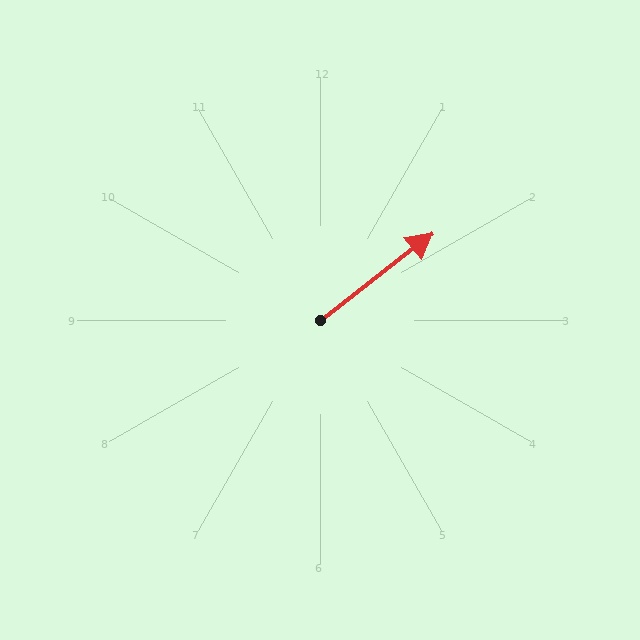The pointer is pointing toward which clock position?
Roughly 2 o'clock.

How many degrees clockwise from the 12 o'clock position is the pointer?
Approximately 52 degrees.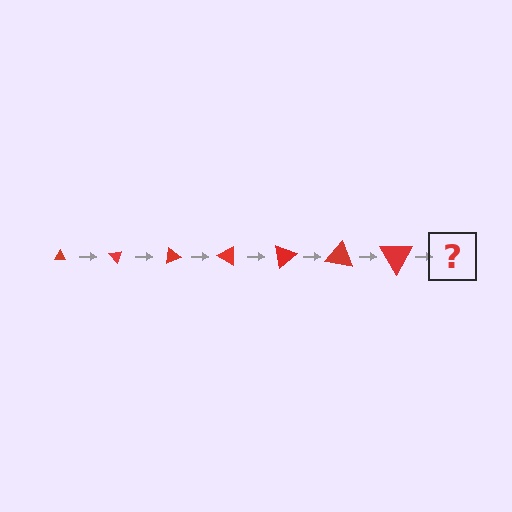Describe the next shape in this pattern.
It should be a triangle, larger than the previous one and rotated 350 degrees from the start.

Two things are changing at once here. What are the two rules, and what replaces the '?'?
The two rules are that the triangle grows larger each step and it rotates 50 degrees each step. The '?' should be a triangle, larger than the previous one and rotated 350 degrees from the start.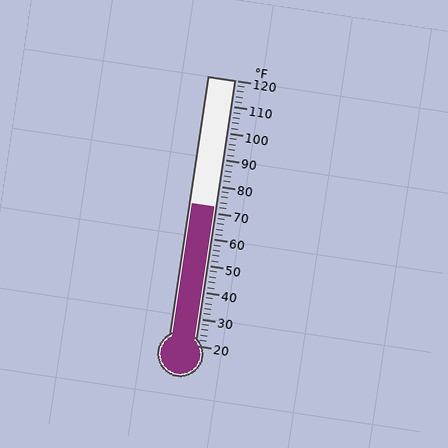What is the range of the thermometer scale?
The thermometer scale ranges from 20°F to 120°F.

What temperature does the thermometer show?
The thermometer shows approximately 72°F.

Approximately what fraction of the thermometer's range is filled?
The thermometer is filled to approximately 50% of its range.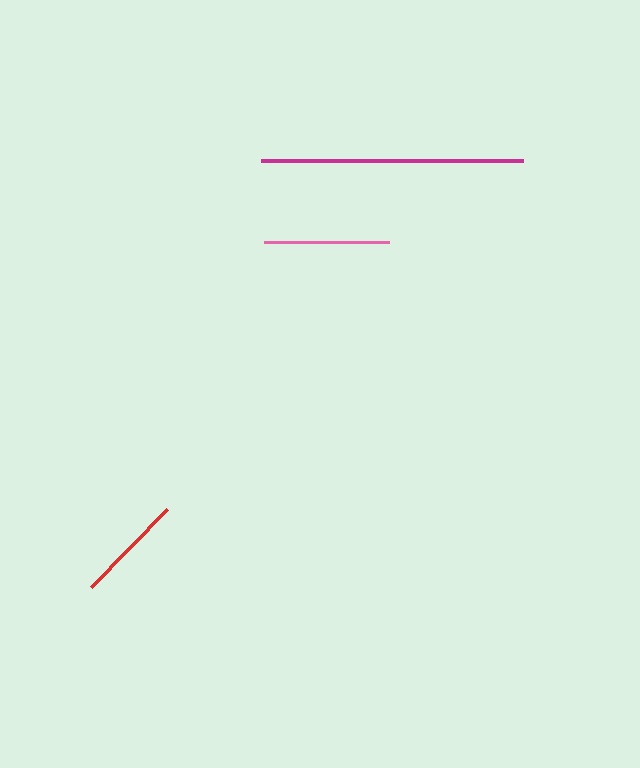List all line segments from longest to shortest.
From longest to shortest: magenta, pink, red.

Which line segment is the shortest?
The red line is the shortest at approximately 108 pixels.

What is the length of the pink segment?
The pink segment is approximately 126 pixels long.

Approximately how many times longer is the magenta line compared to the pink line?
The magenta line is approximately 2.1 times the length of the pink line.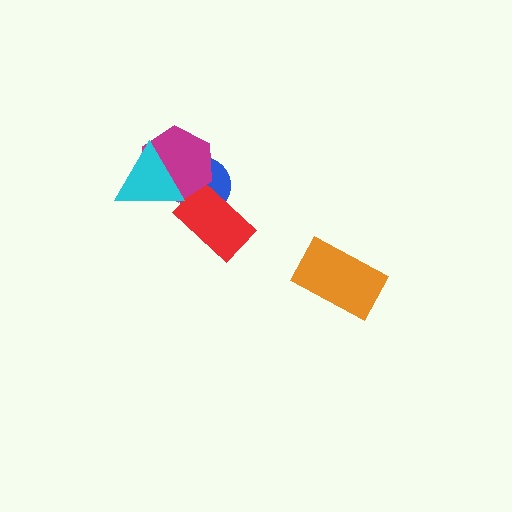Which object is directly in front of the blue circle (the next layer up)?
The red rectangle is directly in front of the blue circle.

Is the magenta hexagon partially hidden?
Yes, it is partially covered by another shape.